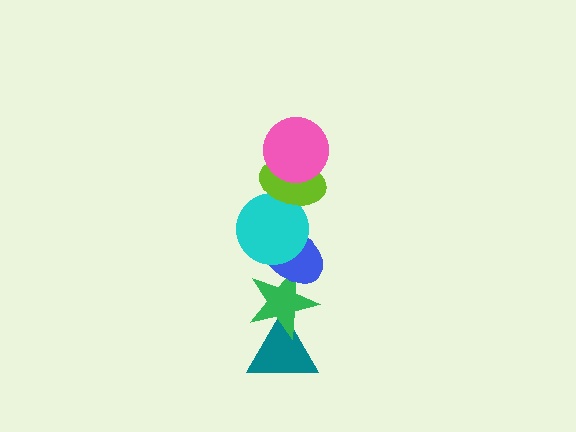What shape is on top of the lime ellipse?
The pink circle is on top of the lime ellipse.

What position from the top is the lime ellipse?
The lime ellipse is 2nd from the top.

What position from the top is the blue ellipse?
The blue ellipse is 4th from the top.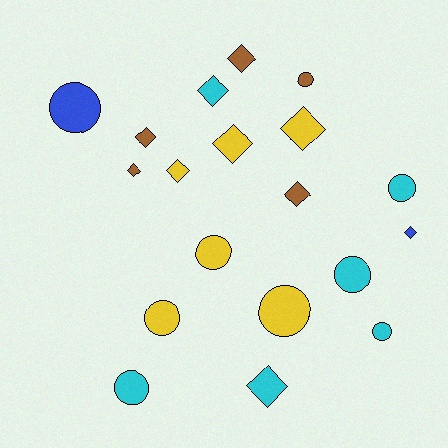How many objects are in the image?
There are 19 objects.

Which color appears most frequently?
Yellow, with 6 objects.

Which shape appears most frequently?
Diamond, with 10 objects.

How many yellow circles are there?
There are 3 yellow circles.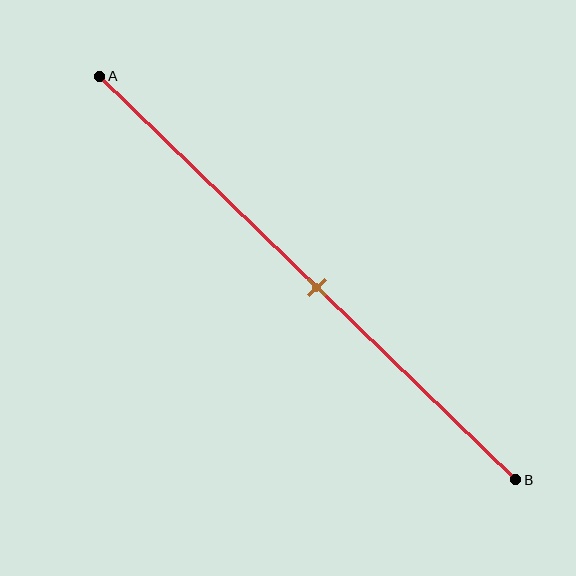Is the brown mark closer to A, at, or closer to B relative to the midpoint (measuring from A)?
The brown mark is approximately at the midpoint of segment AB.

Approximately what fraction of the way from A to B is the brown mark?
The brown mark is approximately 50% of the way from A to B.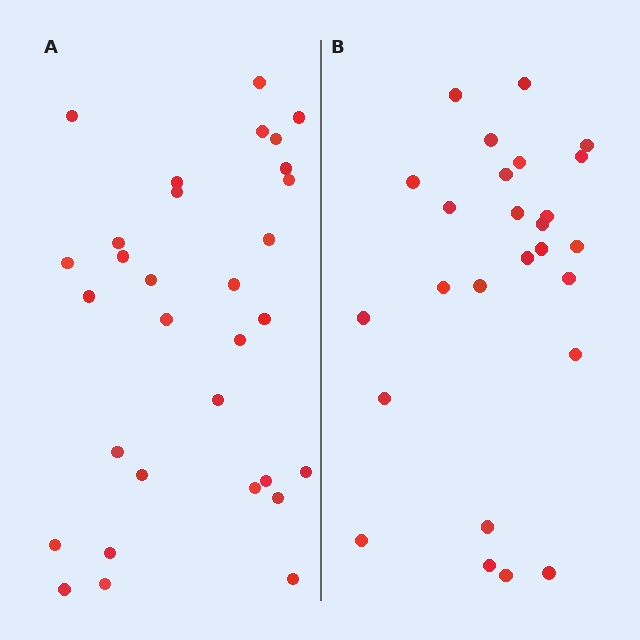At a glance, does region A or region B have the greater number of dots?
Region A (the left region) has more dots.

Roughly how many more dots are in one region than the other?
Region A has about 5 more dots than region B.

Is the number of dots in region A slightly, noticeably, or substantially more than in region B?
Region A has only slightly more — the two regions are fairly close. The ratio is roughly 1.2 to 1.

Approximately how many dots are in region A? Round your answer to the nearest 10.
About 30 dots. (The exact count is 31, which rounds to 30.)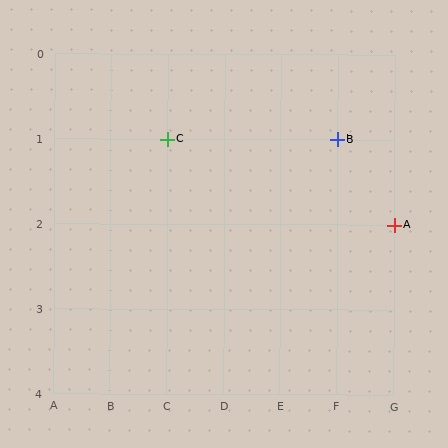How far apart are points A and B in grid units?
Points A and B are 1 column and 1 row apart (about 1.4 grid units diagonally).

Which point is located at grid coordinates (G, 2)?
Point A is at (G, 2).